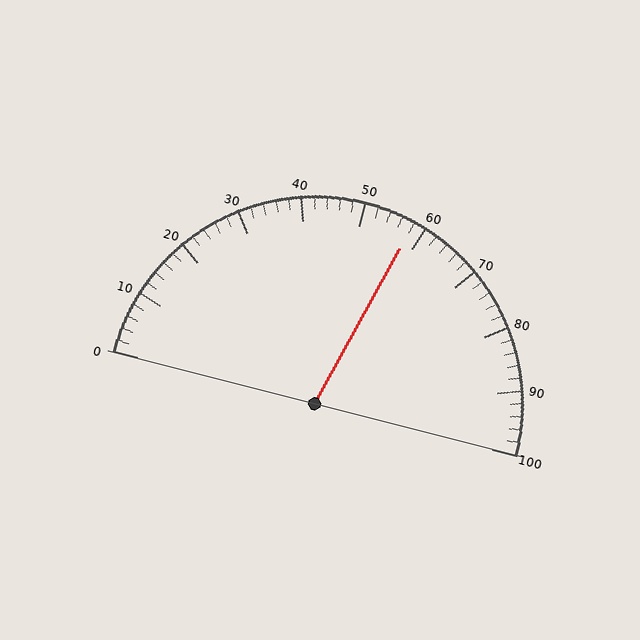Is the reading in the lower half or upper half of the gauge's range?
The reading is in the upper half of the range (0 to 100).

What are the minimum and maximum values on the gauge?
The gauge ranges from 0 to 100.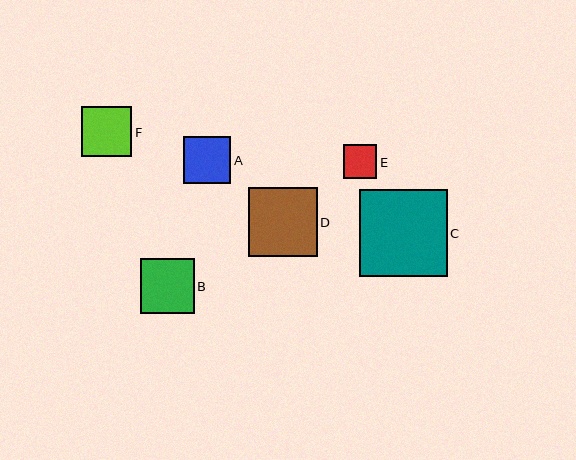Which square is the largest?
Square C is the largest with a size of approximately 87 pixels.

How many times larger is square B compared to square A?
Square B is approximately 1.2 times the size of square A.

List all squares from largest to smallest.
From largest to smallest: C, D, B, F, A, E.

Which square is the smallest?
Square E is the smallest with a size of approximately 34 pixels.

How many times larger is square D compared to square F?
Square D is approximately 1.4 times the size of square F.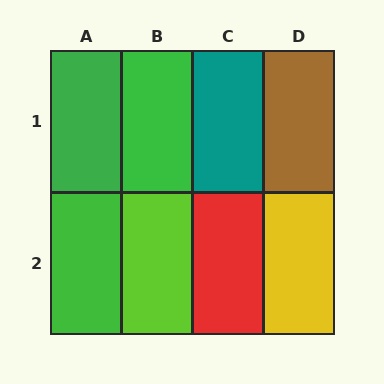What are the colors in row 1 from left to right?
Green, green, teal, brown.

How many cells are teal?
1 cell is teal.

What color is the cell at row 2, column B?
Lime.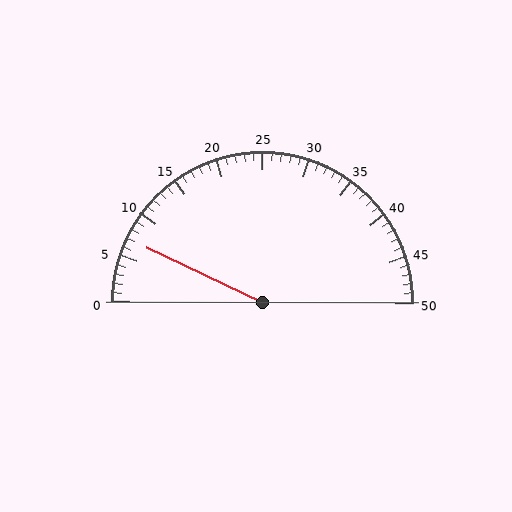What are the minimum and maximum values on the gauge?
The gauge ranges from 0 to 50.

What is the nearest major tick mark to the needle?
The nearest major tick mark is 5.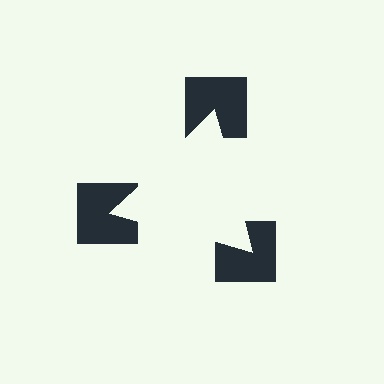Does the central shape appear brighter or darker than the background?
It typically appears slightly brighter than the background, even though no actual brightness change is drawn.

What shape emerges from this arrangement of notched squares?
An illusory triangle — its edges are inferred from the aligned wedge cuts in the notched squares, not physically drawn.